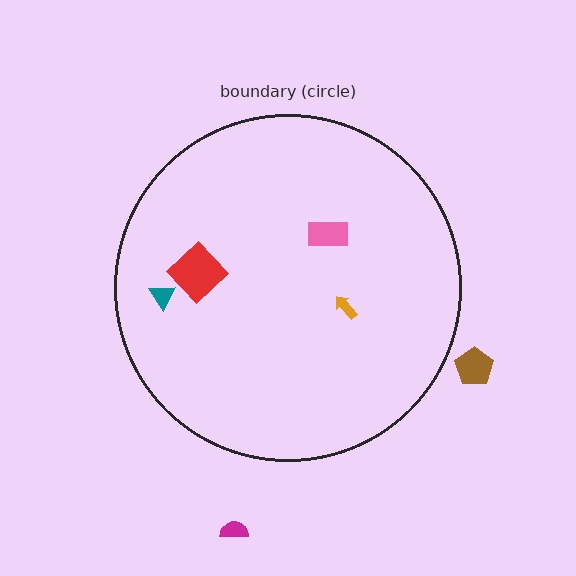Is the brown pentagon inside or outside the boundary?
Outside.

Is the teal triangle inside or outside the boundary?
Inside.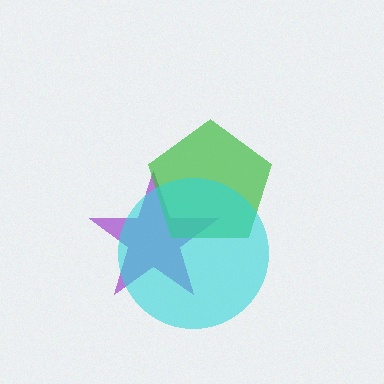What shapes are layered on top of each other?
The layered shapes are: a purple star, a green pentagon, a cyan circle.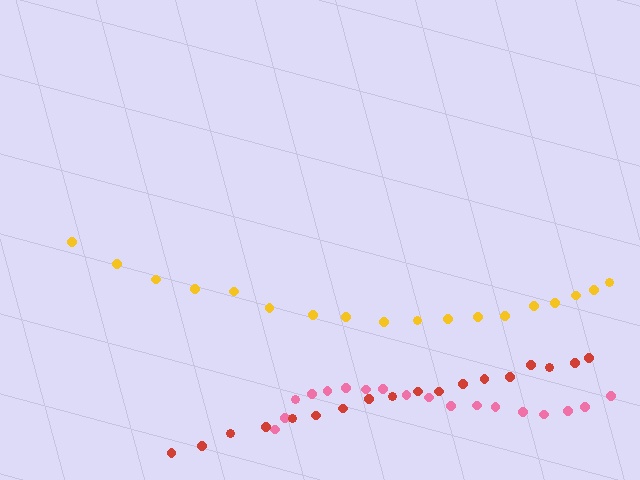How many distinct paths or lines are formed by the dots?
There are 3 distinct paths.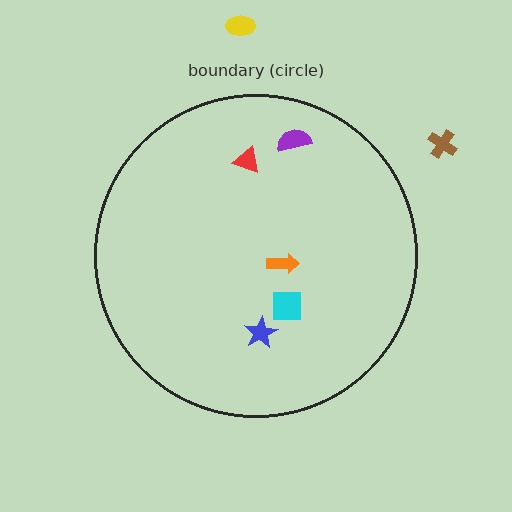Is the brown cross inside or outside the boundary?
Outside.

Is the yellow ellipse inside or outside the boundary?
Outside.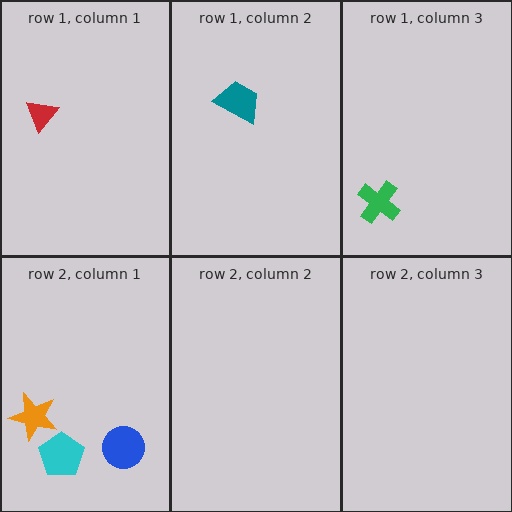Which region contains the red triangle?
The row 1, column 1 region.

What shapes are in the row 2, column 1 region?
The cyan pentagon, the orange star, the blue circle.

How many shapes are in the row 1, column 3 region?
1.